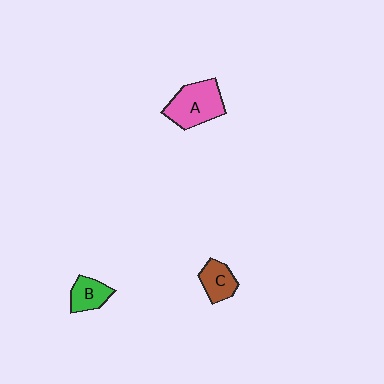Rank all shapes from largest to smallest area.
From largest to smallest: A (pink), C (brown), B (green).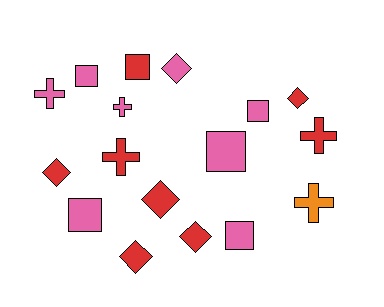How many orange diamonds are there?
There are no orange diamonds.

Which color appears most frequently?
Red, with 8 objects.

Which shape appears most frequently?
Square, with 6 objects.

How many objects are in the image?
There are 17 objects.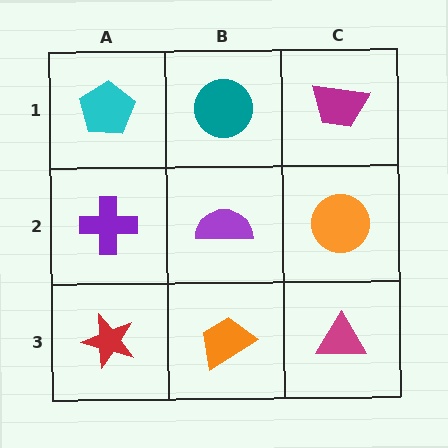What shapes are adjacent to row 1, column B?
A purple semicircle (row 2, column B), a cyan pentagon (row 1, column A), a magenta trapezoid (row 1, column C).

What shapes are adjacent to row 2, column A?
A cyan pentagon (row 1, column A), a red star (row 3, column A), a purple semicircle (row 2, column B).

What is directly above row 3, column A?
A purple cross.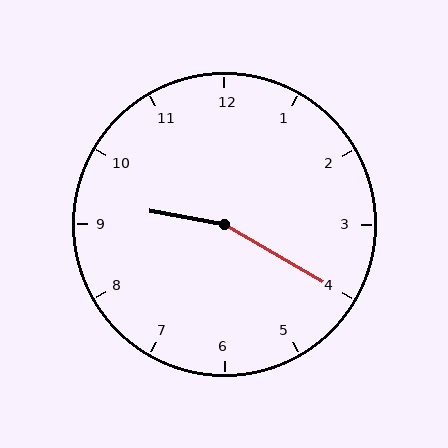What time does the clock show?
9:20.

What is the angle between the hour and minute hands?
Approximately 160 degrees.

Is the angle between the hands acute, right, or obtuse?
It is obtuse.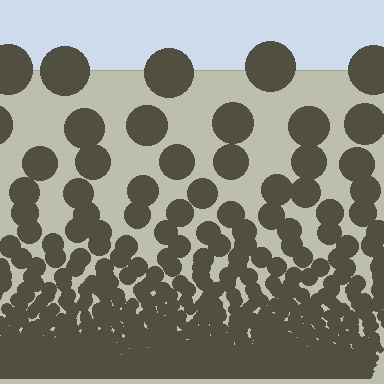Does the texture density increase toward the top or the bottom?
Density increases toward the bottom.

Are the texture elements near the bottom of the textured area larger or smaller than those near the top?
Smaller. The gradient is inverted — elements near the bottom are smaller and denser.